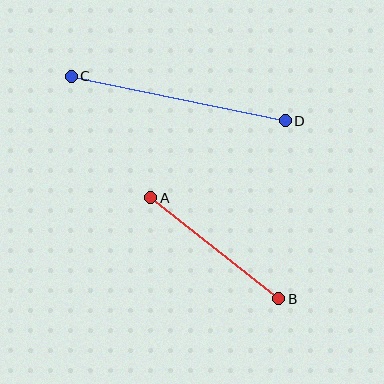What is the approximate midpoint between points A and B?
The midpoint is at approximately (215, 248) pixels.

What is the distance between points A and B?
The distance is approximately 163 pixels.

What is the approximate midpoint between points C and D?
The midpoint is at approximately (178, 98) pixels.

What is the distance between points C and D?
The distance is approximately 219 pixels.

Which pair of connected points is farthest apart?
Points C and D are farthest apart.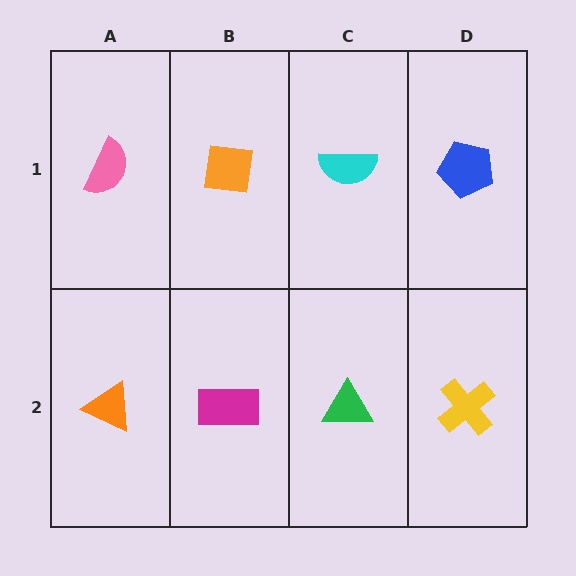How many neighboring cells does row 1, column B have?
3.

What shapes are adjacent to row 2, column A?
A pink semicircle (row 1, column A), a magenta rectangle (row 2, column B).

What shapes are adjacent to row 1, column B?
A magenta rectangle (row 2, column B), a pink semicircle (row 1, column A), a cyan semicircle (row 1, column C).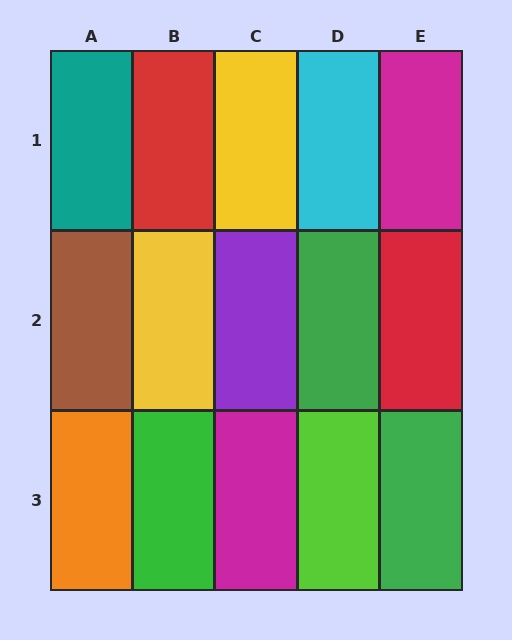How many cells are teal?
1 cell is teal.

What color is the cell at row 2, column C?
Purple.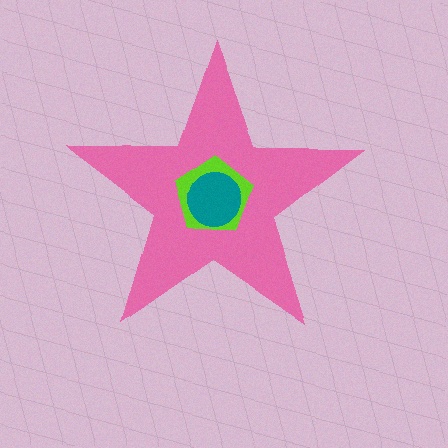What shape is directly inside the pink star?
The lime pentagon.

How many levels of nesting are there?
3.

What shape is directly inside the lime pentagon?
The teal circle.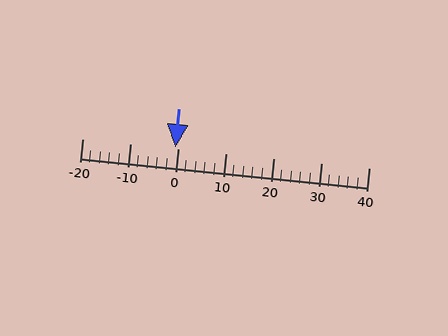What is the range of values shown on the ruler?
The ruler shows values from -20 to 40.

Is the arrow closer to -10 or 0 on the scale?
The arrow is closer to 0.